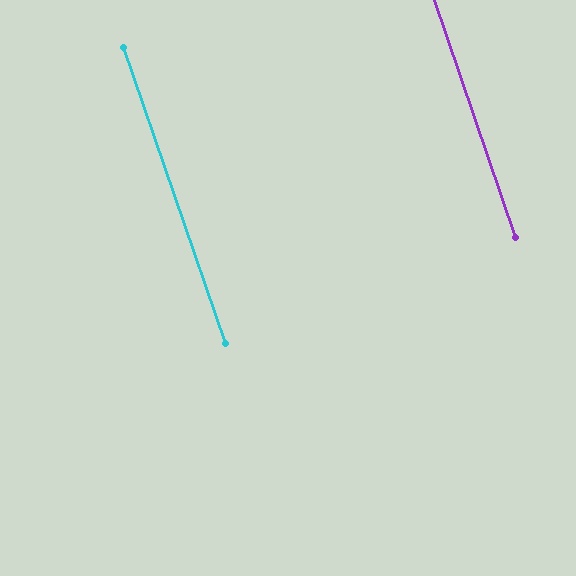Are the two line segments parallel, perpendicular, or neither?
Parallel — their directions differ by only 0.3°.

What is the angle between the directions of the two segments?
Approximately 0 degrees.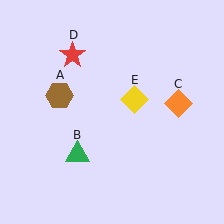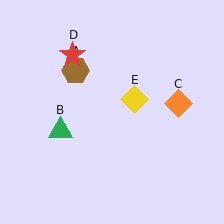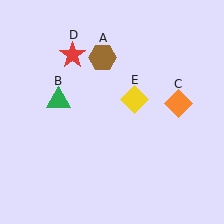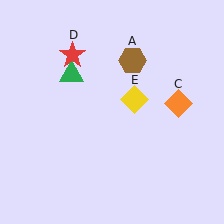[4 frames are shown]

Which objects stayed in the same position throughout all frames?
Orange diamond (object C) and red star (object D) and yellow diamond (object E) remained stationary.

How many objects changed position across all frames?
2 objects changed position: brown hexagon (object A), green triangle (object B).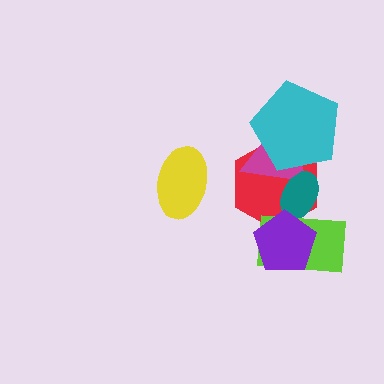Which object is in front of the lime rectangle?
The purple pentagon is in front of the lime rectangle.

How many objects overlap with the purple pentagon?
3 objects overlap with the purple pentagon.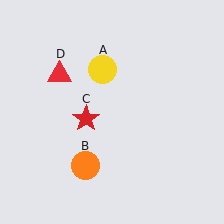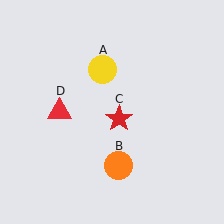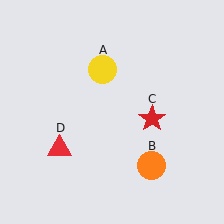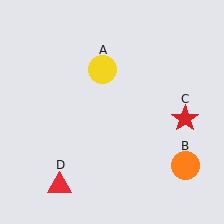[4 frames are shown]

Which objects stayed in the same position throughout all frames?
Yellow circle (object A) remained stationary.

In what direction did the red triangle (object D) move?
The red triangle (object D) moved down.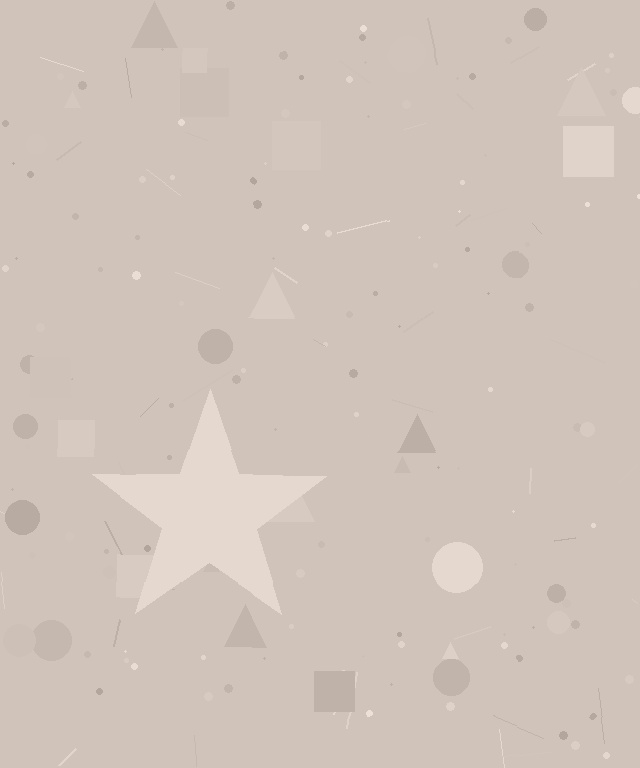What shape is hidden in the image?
A star is hidden in the image.